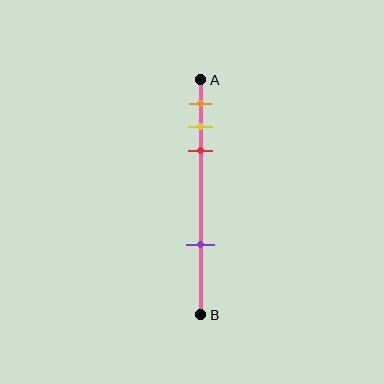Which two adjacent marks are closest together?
The yellow and red marks are the closest adjacent pair.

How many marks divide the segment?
There are 4 marks dividing the segment.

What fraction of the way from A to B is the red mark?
The red mark is approximately 30% (0.3) of the way from A to B.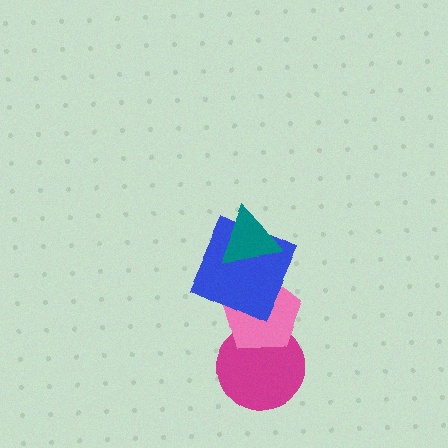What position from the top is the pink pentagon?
The pink pentagon is 3rd from the top.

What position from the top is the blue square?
The blue square is 2nd from the top.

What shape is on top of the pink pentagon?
The blue square is on top of the pink pentagon.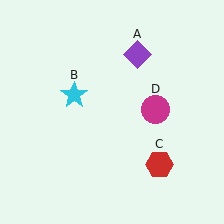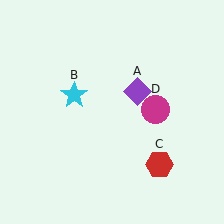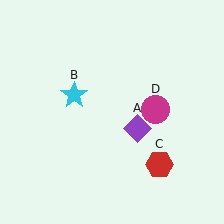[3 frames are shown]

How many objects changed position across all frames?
1 object changed position: purple diamond (object A).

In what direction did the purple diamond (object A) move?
The purple diamond (object A) moved down.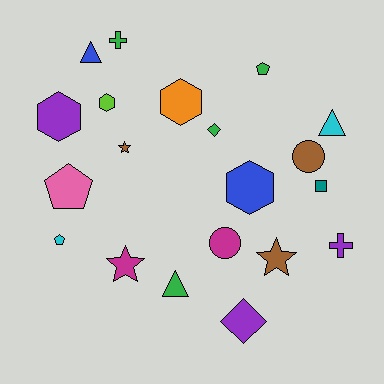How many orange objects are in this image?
There is 1 orange object.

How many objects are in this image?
There are 20 objects.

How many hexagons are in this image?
There are 4 hexagons.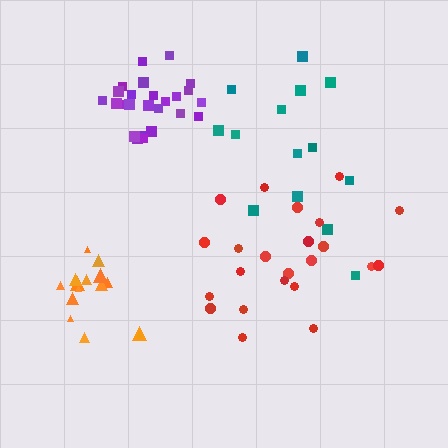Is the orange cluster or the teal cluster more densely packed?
Orange.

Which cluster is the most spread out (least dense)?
Teal.